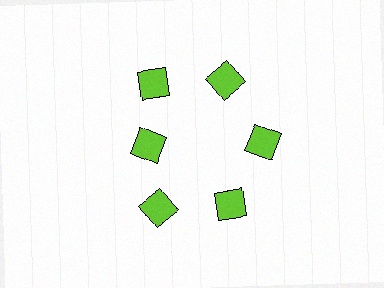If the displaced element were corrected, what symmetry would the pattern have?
It would have 6-fold rotational symmetry — the pattern would map onto itself every 60 degrees.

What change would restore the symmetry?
The symmetry would be restored by moving it outward, back onto the ring so that all 6 diamonds sit at equal angles and equal distance from the center.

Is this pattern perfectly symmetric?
No. The 6 lime diamonds are arranged in a ring, but one element near the 9 o'clock position is pulled inward toward the center, breaking the 6-fold rotational symmetry.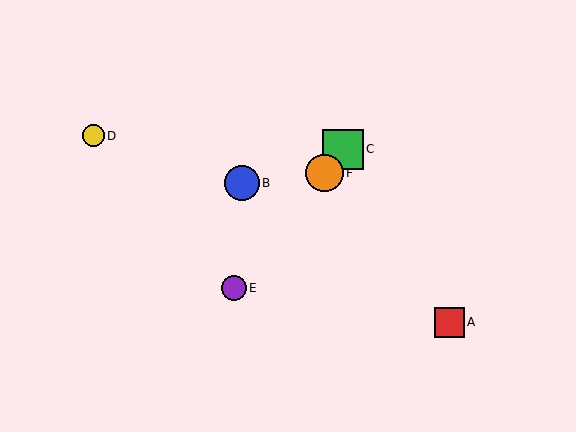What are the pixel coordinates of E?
Object E is at (234, 288).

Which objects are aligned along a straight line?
Objects C, E, F are aligned along a straight line.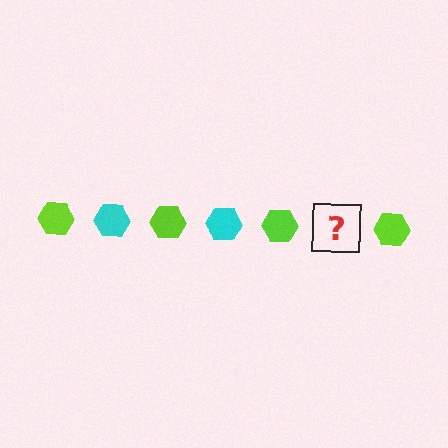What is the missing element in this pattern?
The missing element is a cyan hexagon.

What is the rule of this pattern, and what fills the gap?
The rule is that the pattern cycles through lime, cyan hexagons. The gap should be filled with a cyan hexagon.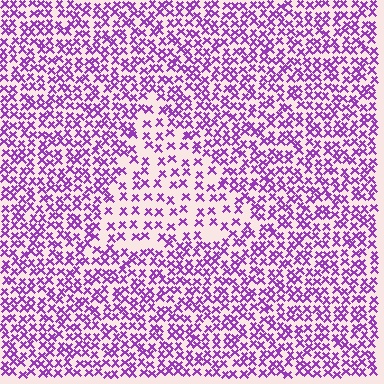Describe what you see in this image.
The image contains small purple elements arranged at two different densities. A triangle-shaped region is visible where the elements are less densely packed than the surrounding area.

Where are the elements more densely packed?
The elements are more densely packed outside the triangle boundary.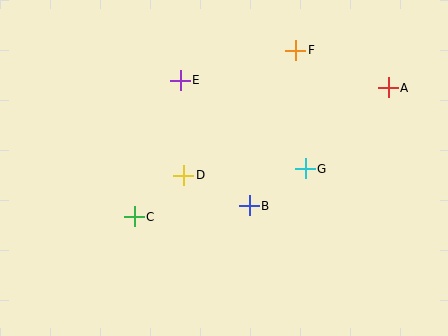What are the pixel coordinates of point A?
Point A is at (388, 88).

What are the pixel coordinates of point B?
Point B is at (249, 206).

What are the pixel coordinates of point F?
Point F is at (296, 50).